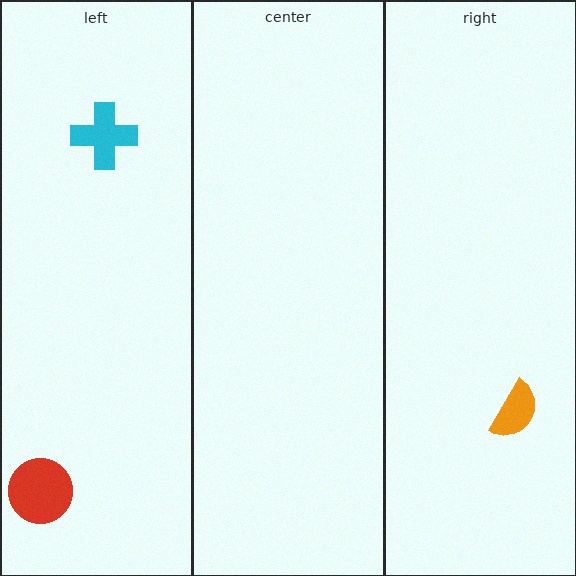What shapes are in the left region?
The cyan cross, the red circle.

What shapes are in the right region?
The orange semicircle.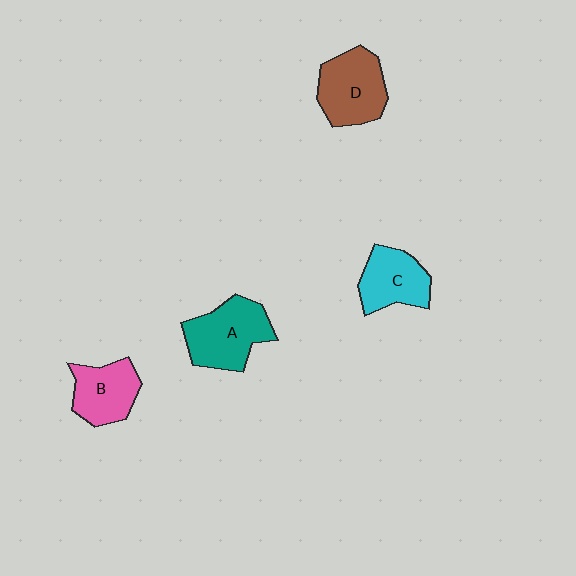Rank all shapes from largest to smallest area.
From largest to smallest: A (teal), D (brown), C (cyan), B (pink).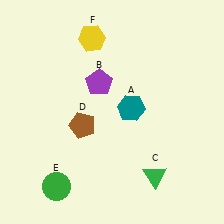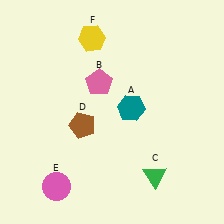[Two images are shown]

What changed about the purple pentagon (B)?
In Image 1, B is purple. In Image 2, it changed to pink.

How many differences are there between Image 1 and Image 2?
There are 2 differences between the two images.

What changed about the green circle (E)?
In Image 1, E is green. In Image 2, it changed to pink.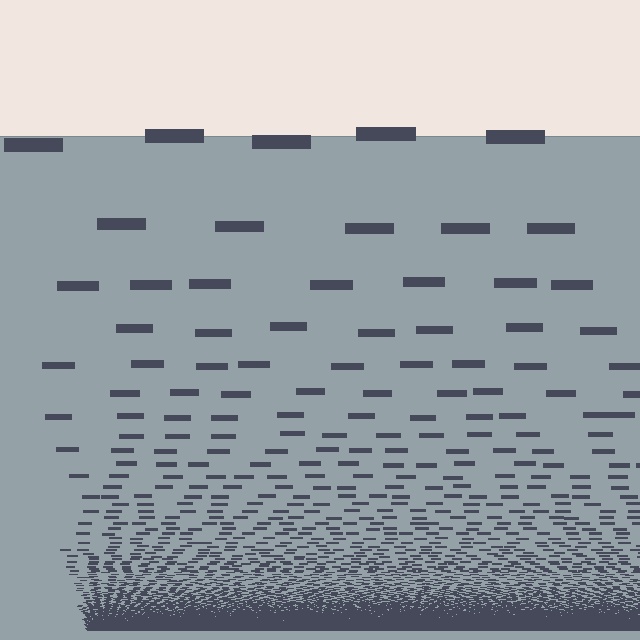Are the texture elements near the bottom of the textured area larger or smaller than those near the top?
Smaller. The gradient is inverted — elements near the bottom are smaller and denser.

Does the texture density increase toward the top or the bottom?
Density increases toward the bottom.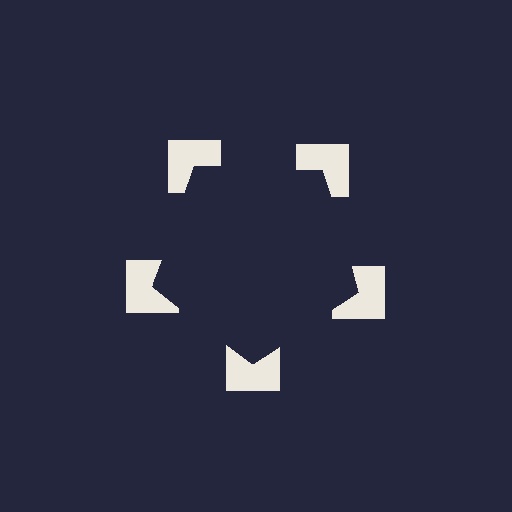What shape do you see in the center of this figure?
An illusory pentagon — its edges are inferred from the aligned wedge cuts in the notched squares, not physically drawn.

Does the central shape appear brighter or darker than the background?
It typically appears slightly darker than the background, even though no actual brightness change is drawn.